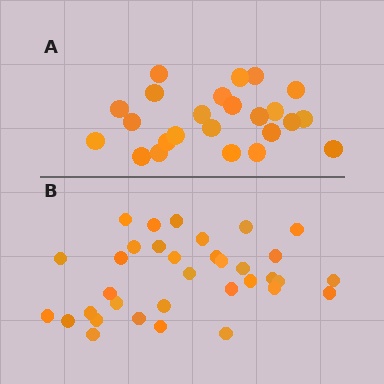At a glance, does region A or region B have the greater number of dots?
Region B (the bottom region) has more dots.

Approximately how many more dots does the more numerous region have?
Region B has roughly 10 or so more dots than region A.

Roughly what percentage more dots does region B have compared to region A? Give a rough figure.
About 40% more.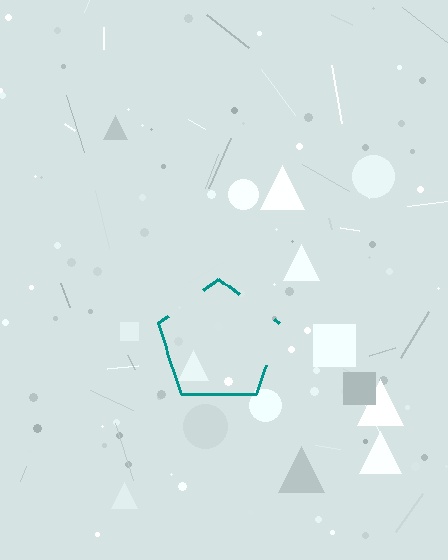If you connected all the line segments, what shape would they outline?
They would outline a pentagon.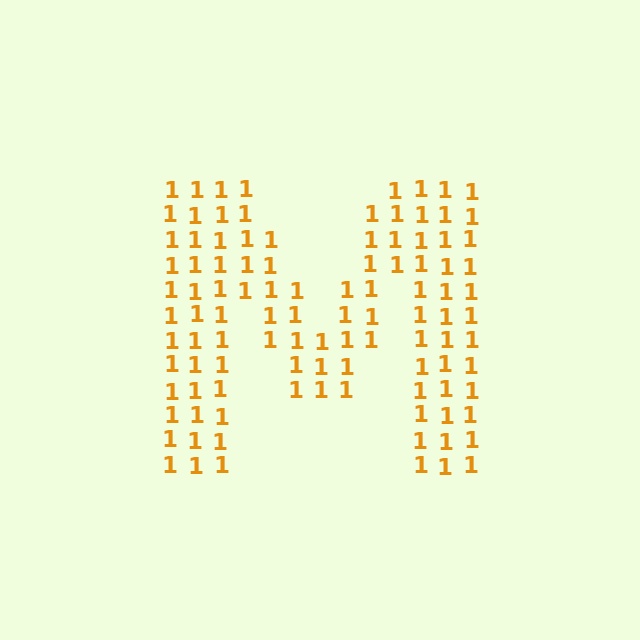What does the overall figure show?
The overall figure shows the letter M.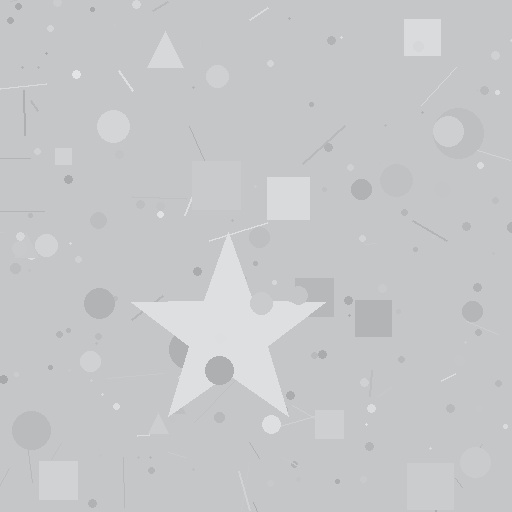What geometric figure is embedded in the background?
A star is embedded in the background.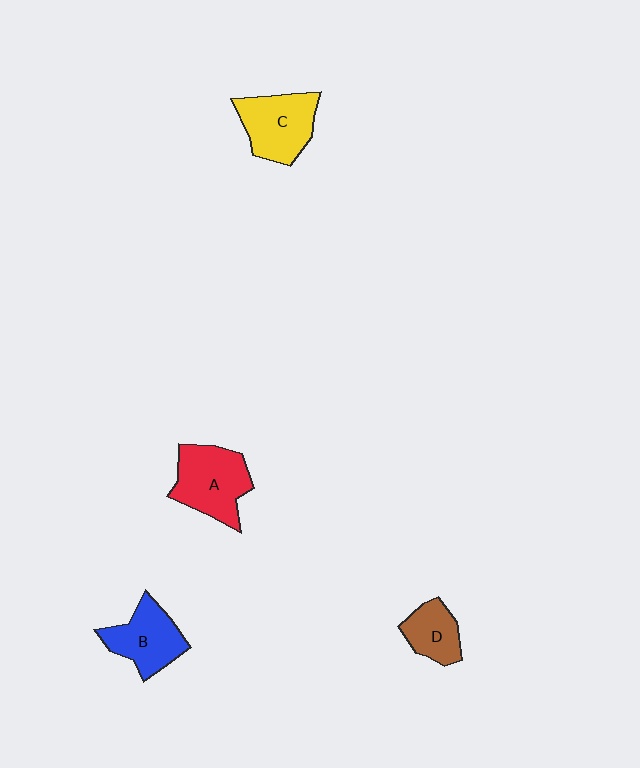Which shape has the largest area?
Shape A (red).